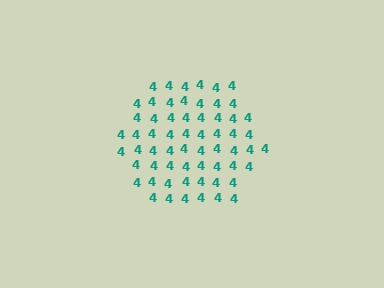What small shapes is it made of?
It is made of small digit 4's.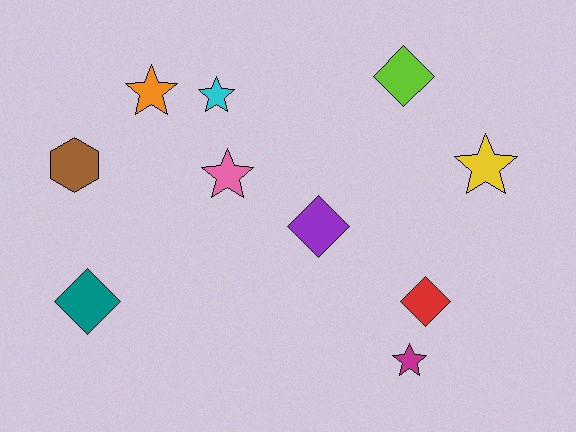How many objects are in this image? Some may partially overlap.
There are 10 objects.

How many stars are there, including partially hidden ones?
There are 5 stars.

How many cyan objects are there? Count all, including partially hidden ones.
There is 1 cyan object.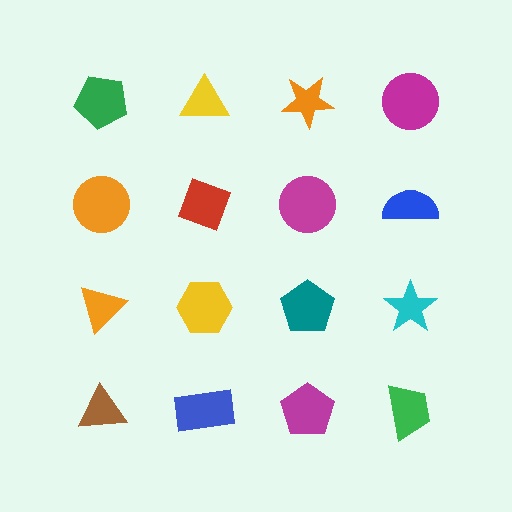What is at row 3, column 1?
An orange triangle.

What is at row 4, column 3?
A magenta pentagon.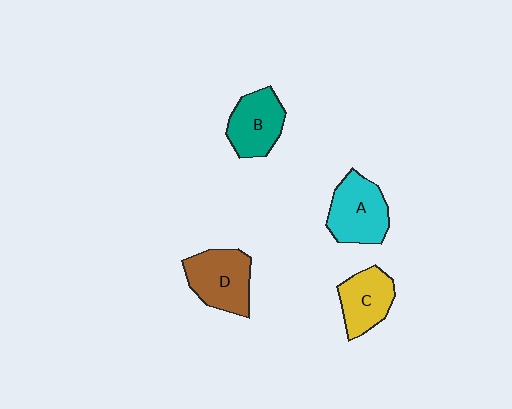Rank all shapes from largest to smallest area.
From largest to smallest: D (brown), A (cyan), B (teal), C (yellow).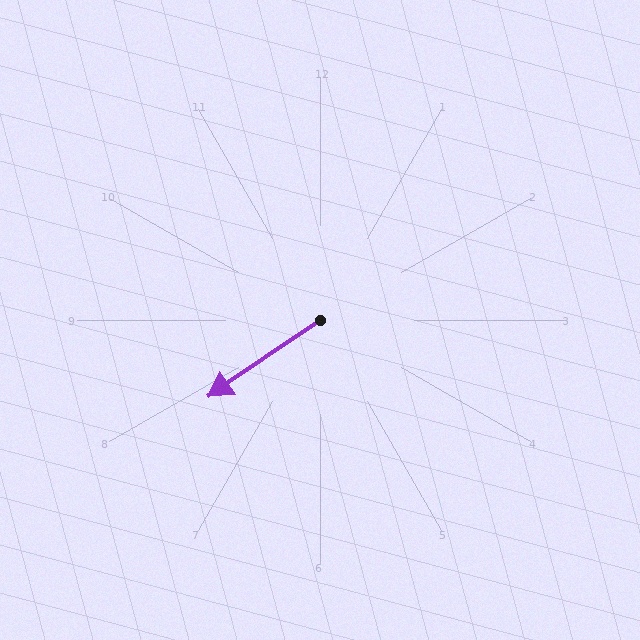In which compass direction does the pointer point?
Southwest.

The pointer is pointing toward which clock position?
Roughly 8 o'clock.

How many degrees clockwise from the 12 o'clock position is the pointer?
Approximately 236 degrees.